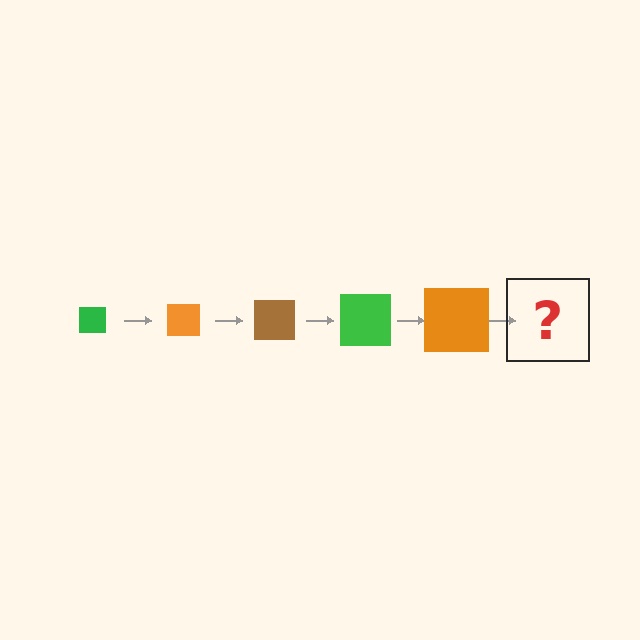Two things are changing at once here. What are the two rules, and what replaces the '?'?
The two rules are that the square grows larger each step and the color cycles through green, orange, and brown. The '?' should be a brown square, larger than the previous one.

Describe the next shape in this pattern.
It should be a brown square, larger than the previous one.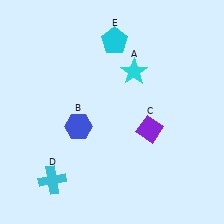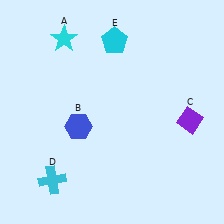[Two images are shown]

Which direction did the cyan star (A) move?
The cyan star (A) moved left.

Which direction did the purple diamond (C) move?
The purple diamond (C) moved right.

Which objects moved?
The objects that moved are: the cyan star (A), the purple diamond (C).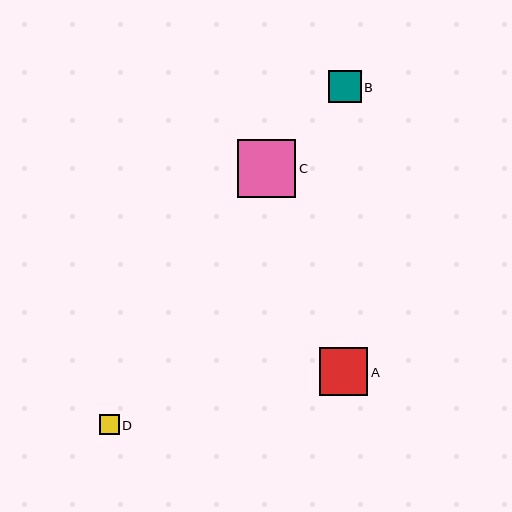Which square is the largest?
Square C is the largest with a size of approximately 59 pixels.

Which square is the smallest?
Square D is the smallest with a size of approximately 19 pixels.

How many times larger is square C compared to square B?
Square C is approximately 1.8 times the size of square B.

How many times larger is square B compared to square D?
Square B is approximately 1.7 times the size of square D.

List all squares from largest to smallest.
From largest to smallest: C, A, B, D.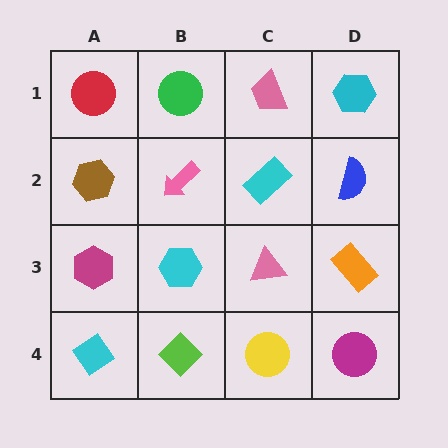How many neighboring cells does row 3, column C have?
4.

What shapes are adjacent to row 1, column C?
A cyan rectangle (row 2, column C), a green circle (row 1, column B), a cyan hexagon (row 1, column D).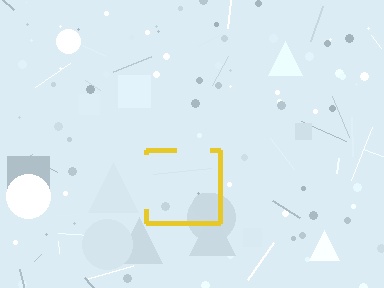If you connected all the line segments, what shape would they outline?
They would outline a square.